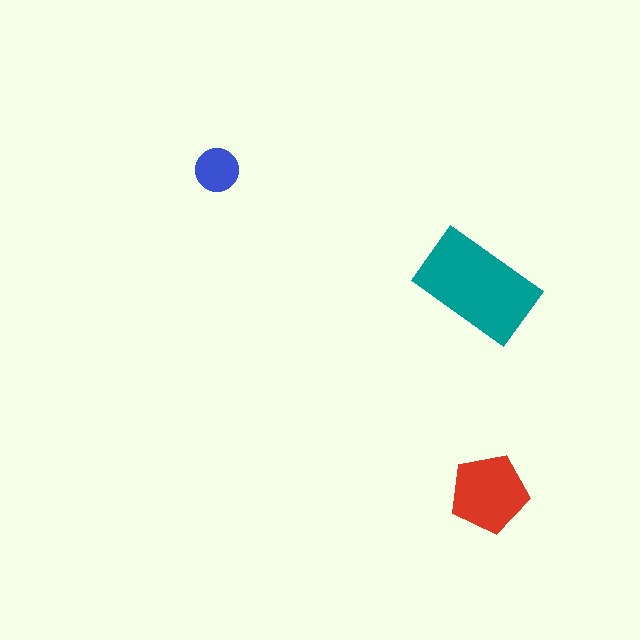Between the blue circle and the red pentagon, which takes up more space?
The red pentagon.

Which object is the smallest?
The blue circle.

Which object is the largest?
The teal rectangle.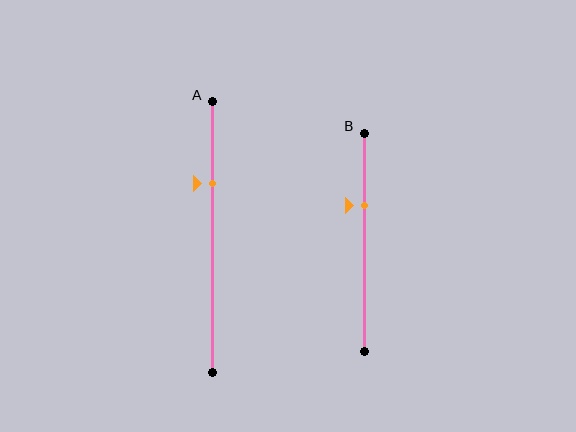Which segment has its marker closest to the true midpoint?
Segment B has its marker closest to the true midpoint.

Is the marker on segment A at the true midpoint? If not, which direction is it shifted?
No, the marker on segment A is shifted upward by about 20% of the segment length.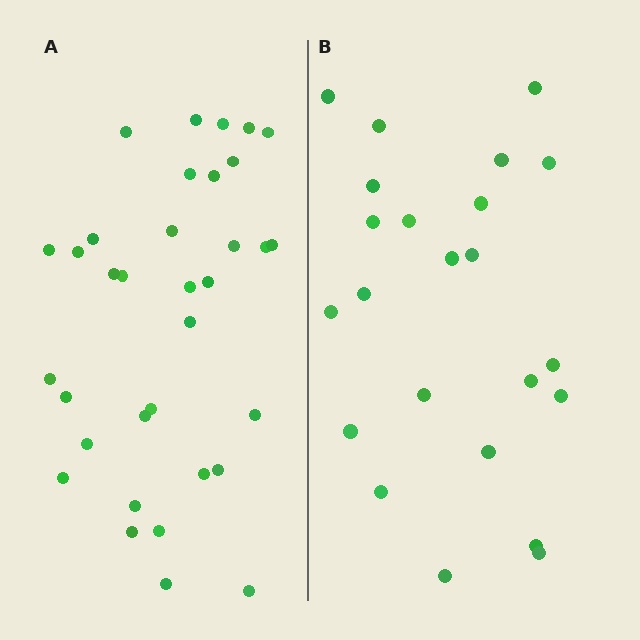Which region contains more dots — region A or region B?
Region A (the left region) has more dots.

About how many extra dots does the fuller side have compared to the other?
Region A has roughly 12 or so more dots than region B.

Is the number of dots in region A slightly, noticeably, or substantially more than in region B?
Region A has substantially more. The ratio is roughly 1.5 to 1.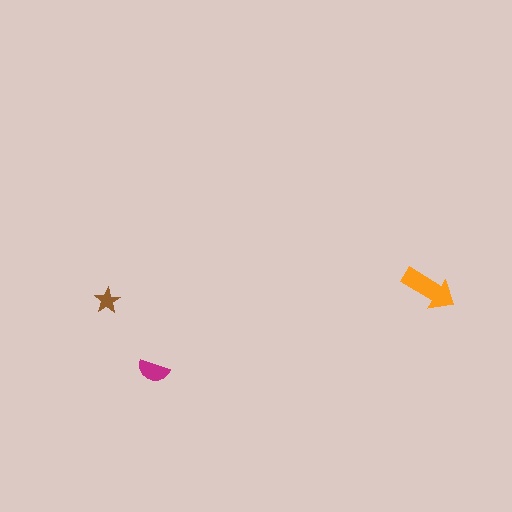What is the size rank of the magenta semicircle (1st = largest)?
2nd.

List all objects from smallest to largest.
The brown star, the magenta semicircle, the orange arrow.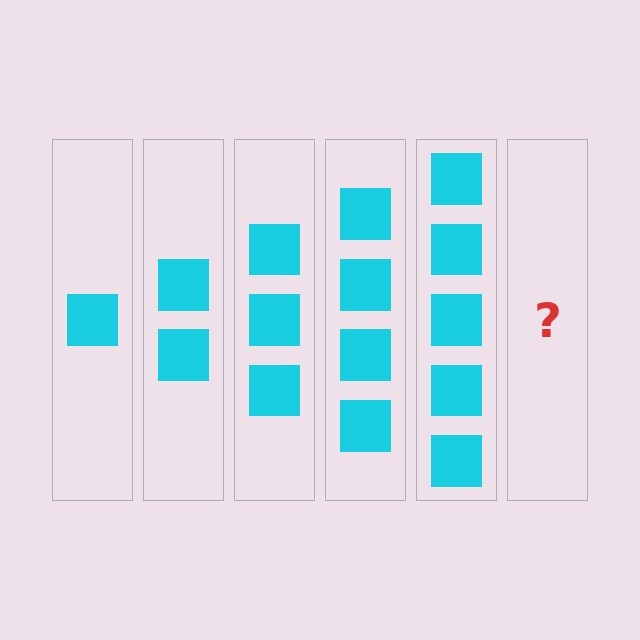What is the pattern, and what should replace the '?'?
The pattern is that each step adds one more square. The '?' should be 6 squares.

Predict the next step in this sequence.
The next step is 6 squares.